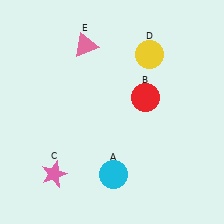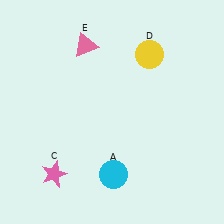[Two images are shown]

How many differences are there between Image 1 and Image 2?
There is 1 difference between the two images.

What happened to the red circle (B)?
The red circle (B) was removed in Image 2. It was in the top-right area of Image 1.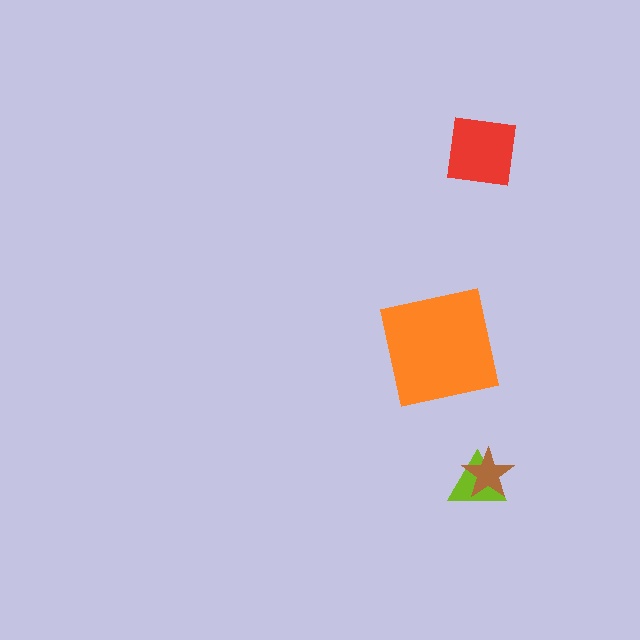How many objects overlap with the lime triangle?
1 object overlaps with the lime triangle.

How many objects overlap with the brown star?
1 object overlaps with the brown star.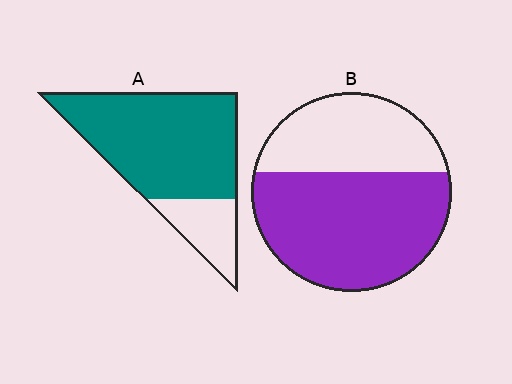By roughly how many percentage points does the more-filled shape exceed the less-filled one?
By roughly 15 percentage points (A over B).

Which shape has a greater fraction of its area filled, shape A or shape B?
Shape A.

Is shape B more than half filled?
Yes.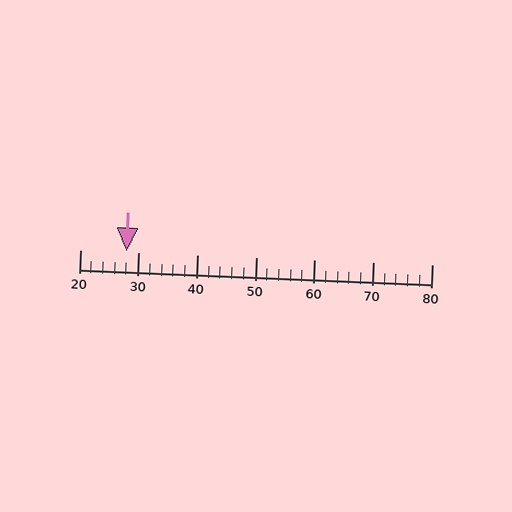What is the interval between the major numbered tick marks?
The major tick marks are spaced 10 units apart.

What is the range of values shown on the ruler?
The ruler shows values from 20 to 80.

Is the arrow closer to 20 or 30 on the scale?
The arrow is closer to 30.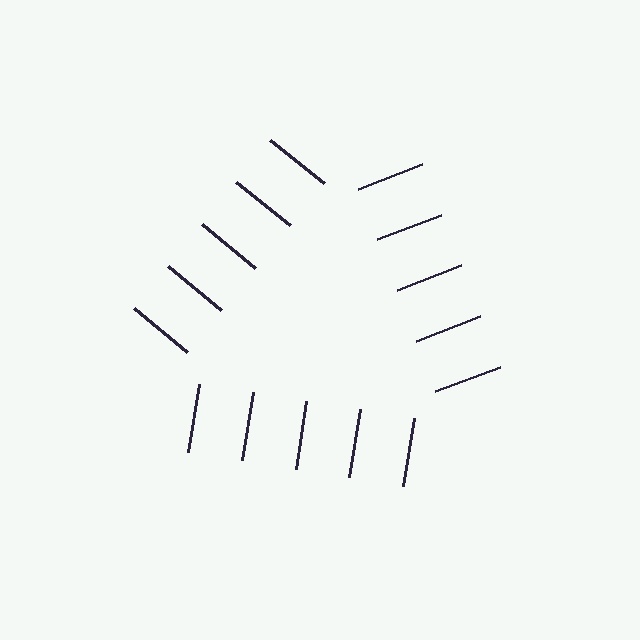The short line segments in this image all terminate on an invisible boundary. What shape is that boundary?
An illusory triangle — the line segments terminate on its edges but no continuous stroke is drawn.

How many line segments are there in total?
15 — 5 along each of the 3 edges.